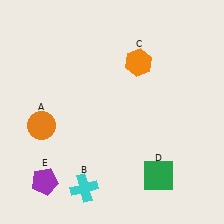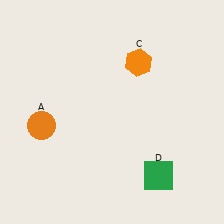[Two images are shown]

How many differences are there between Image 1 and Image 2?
There are 2 differences between the two images.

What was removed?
The purple pentagon (E), the cyan cross (B) were removed in Image 2.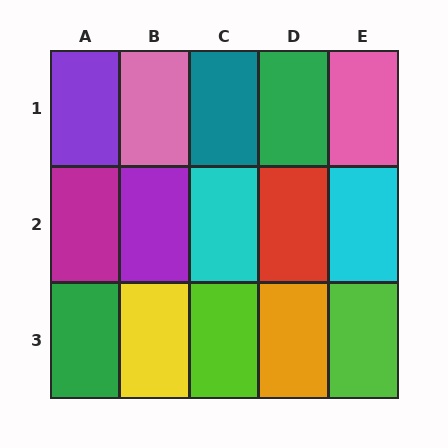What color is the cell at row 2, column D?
Red.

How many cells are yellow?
1 cell is yellow.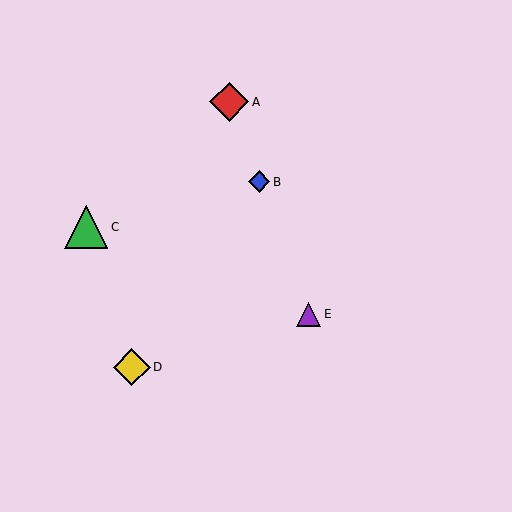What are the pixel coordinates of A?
Object A is at (229, 102).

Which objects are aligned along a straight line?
Objects A, B, E are aligned along a straight line.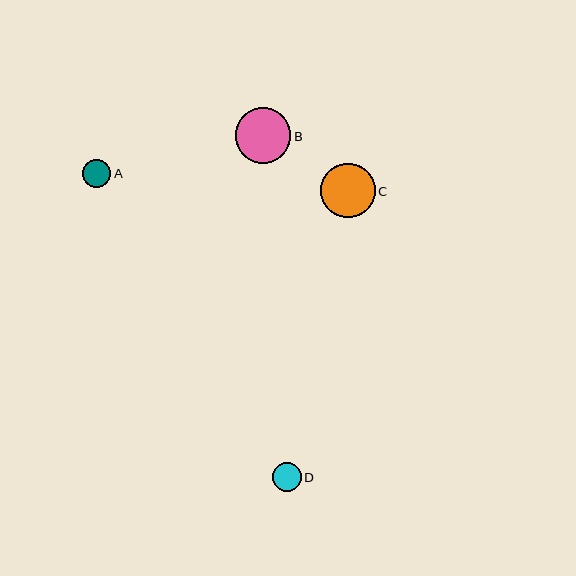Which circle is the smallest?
Circle A is the smallest with a size of approximately 28 pixels.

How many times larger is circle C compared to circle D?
Circle C is approximately 1.9 times the size of circle D.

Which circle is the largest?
Circle B is the largest with a size of approximately 56 pixels.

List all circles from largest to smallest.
From largest to smallest: B, C, D, A.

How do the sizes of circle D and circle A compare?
Circle D and circle A are approximately the same size.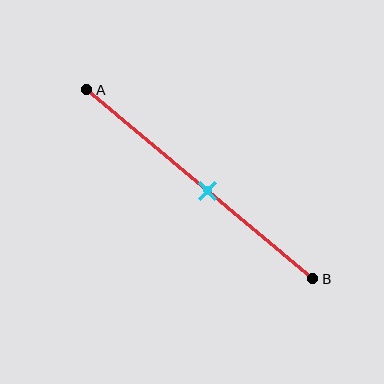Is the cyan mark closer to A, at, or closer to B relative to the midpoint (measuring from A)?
The cyan mark is closer to point B than the midpoint of segment AB.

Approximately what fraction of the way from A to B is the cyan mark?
The cyan mark is approximately 55% of the way from A to B.